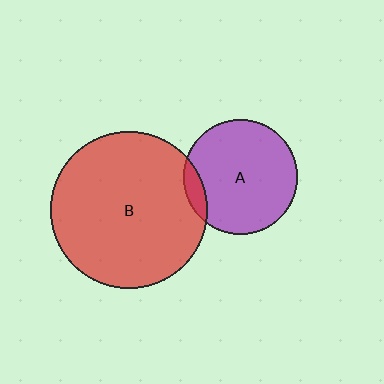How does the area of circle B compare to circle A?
Approximately 1.9 times.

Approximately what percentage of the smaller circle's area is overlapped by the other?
Approximately 10%.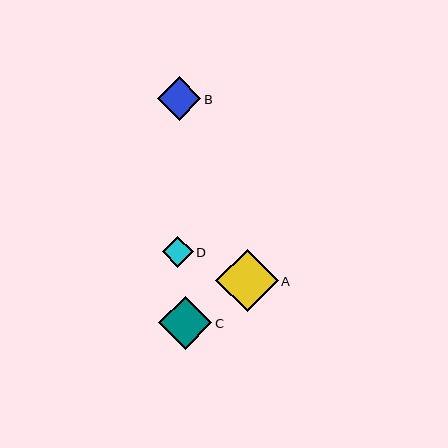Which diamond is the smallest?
Diamond D is the smallest with a size of approximately 31 pixels.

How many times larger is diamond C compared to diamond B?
Diamond C is approximately 1.2 times the size of diamond B.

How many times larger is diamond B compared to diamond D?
Diamond B is approximately 1.4 times the size of diamond D.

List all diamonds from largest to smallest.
From largest to smallest: A, C, B, D.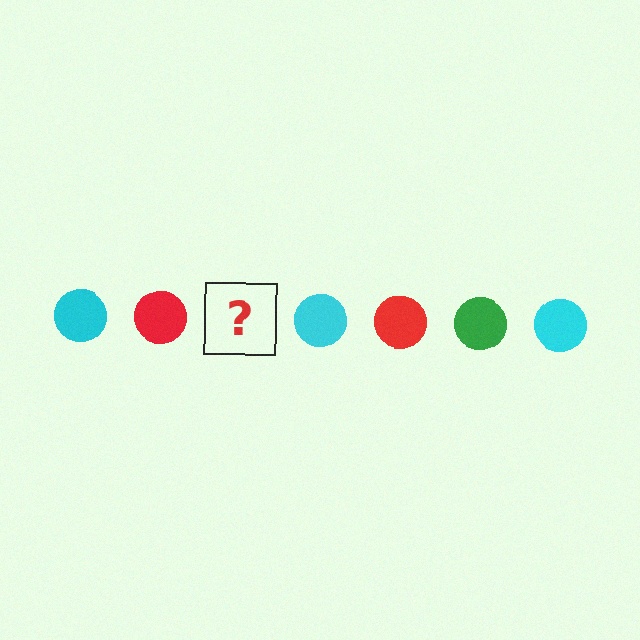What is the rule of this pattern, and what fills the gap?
The rule is that the pattern cycles through cyan, red, green circles. The gap should be filled with a green circle.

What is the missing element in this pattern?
The missing element is a green circle.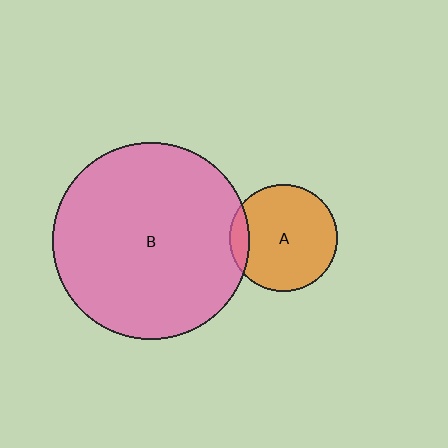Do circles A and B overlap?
Yes.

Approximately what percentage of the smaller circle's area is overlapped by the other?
Approximately 10%.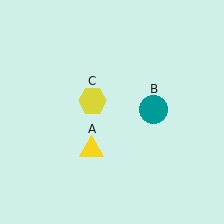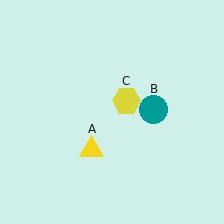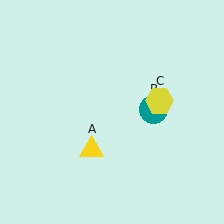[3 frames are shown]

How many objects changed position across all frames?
1 object changed position: yellow hexagon (object C).